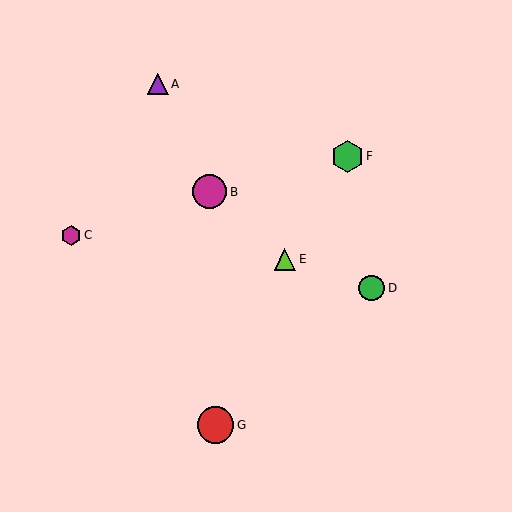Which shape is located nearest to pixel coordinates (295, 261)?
The lime triangle (labeled E) at (285, 259) is nearest to that location.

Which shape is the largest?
The red circle (labeled G) is the largest.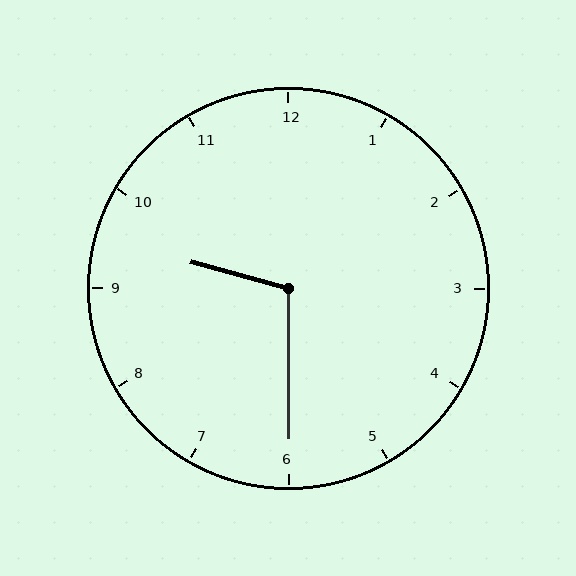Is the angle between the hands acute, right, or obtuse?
It is obtuse.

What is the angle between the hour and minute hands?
Approximately 105 degrees.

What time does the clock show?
9:30.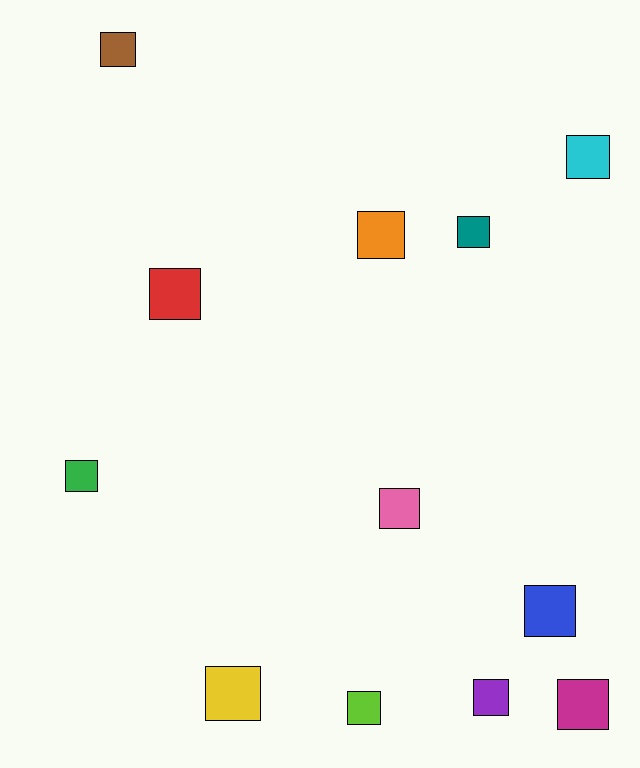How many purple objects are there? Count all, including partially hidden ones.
There is 1 purple object.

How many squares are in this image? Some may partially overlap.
There are 12 squares.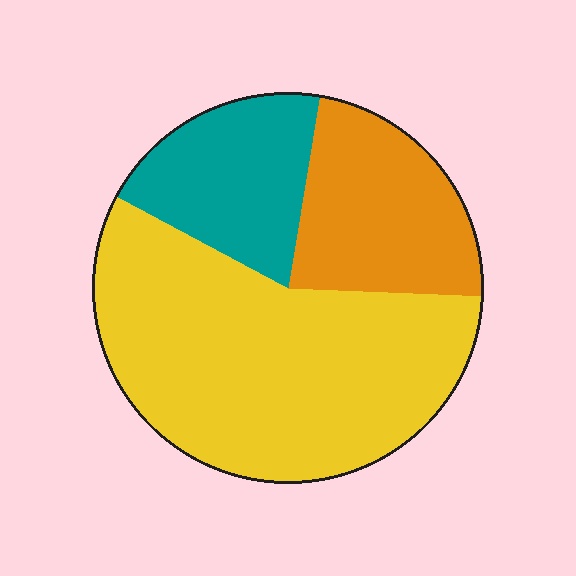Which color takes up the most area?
Yellow, at roughly 55%.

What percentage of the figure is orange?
Orange takes up about one quarter (1/4) of the figure.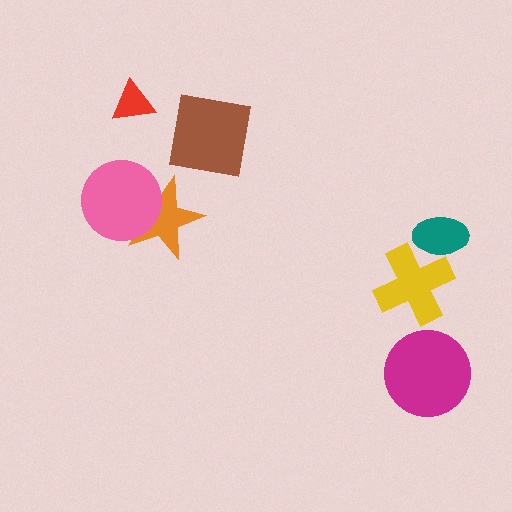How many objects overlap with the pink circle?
1 object overlaps with the pink circle.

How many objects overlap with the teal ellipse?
1 object overlaps with the teal ellipse.